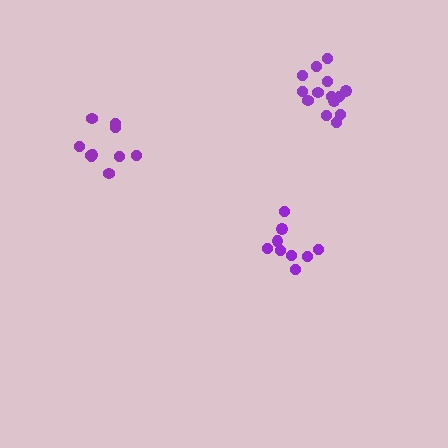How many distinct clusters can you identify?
There are 3 distinct clusters.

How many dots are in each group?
Group 1: 9 dots, Group 2: 10 dots, Group 3: 14 dots (33 total).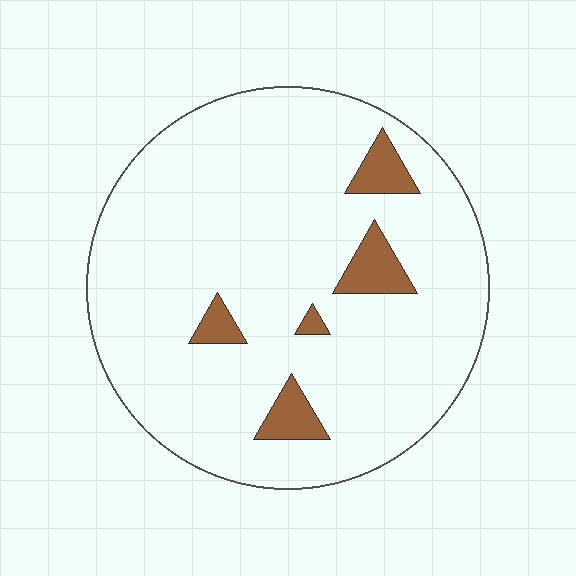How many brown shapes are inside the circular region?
5.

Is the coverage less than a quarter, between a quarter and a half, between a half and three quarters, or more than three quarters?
Less than a quarter.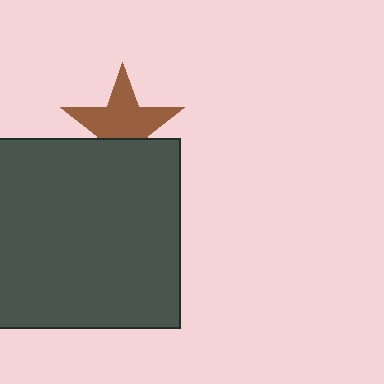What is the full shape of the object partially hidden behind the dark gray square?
The partially hidden object is a brown star.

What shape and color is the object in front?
The object in front is a dark gray square.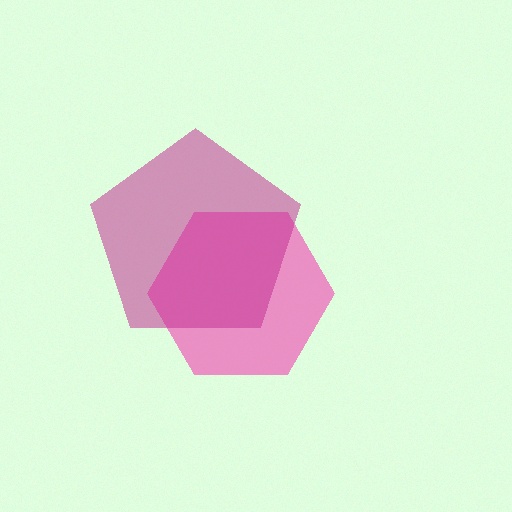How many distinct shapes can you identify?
There are 2 distinct shapes: a pink hexagon, a magenta pentagon.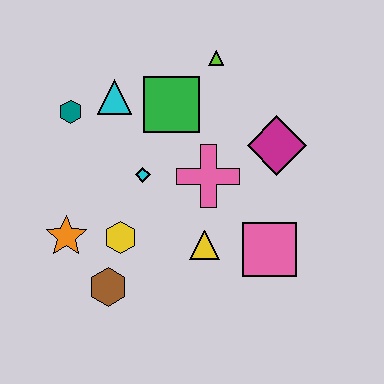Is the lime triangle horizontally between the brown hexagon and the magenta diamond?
Yes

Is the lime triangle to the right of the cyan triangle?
Yes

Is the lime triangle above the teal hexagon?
Yes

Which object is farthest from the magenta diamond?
The orange star is farthest from the magenta diamond.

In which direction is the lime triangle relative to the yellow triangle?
The lime triangle is above the yellow triangle.